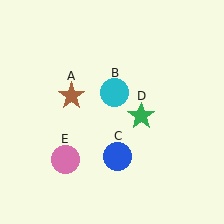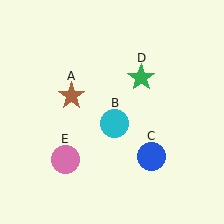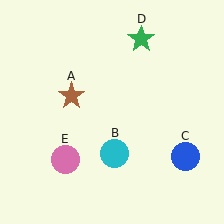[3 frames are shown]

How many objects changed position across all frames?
3 objects changed position: cyan circle (object B), blue circle (object C), green star (object D).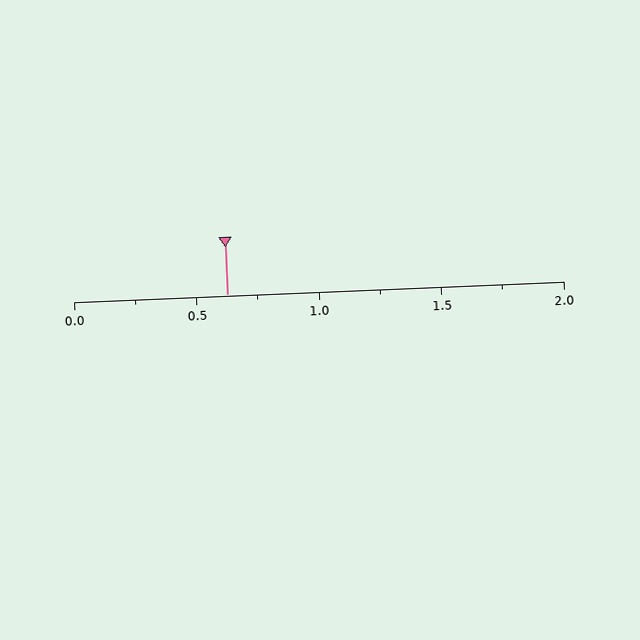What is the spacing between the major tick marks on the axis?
The major ticks are spaced 0.5 apart.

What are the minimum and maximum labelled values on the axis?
The axis runs from 0.0 to 2.0.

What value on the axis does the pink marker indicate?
The marker indicates approximately 0.62.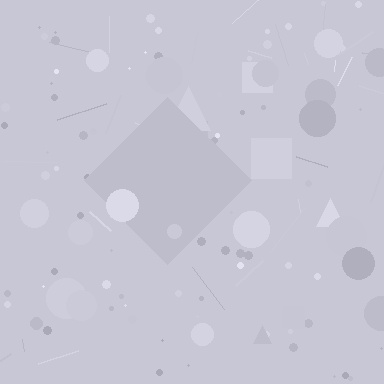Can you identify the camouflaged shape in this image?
The camouflaged shape is a diamond.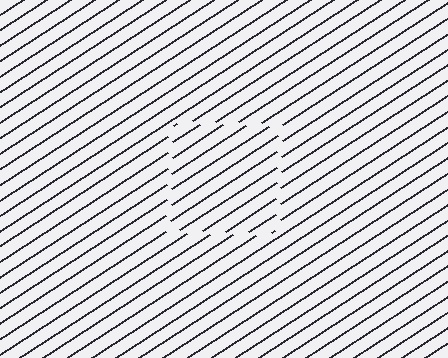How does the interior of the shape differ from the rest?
The interior of the shape contains the same grating, shifted by half a period — the contour is defined by the phase discontinuity where line-ends from the inner and outer gratings abut.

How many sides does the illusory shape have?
4 sides — the line-ends trace a square.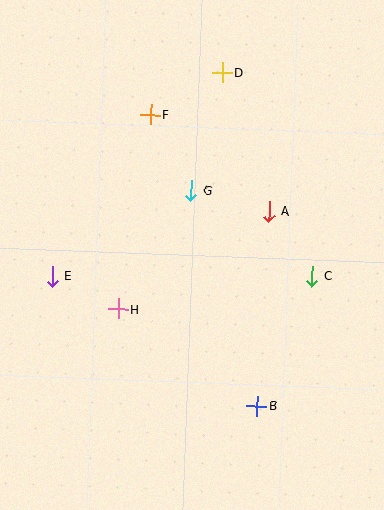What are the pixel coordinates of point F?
Point F is at (151, 115).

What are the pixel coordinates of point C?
Point C is at (312, 276).